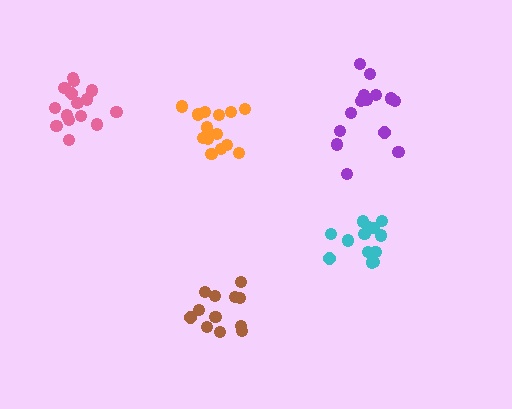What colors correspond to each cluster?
The clusters are colored: cyan, pink, orange, brown, purple.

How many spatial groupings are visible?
There are 5 spatial groupings.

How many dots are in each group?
Group 1: 13 dots, Group 2: 15 dots, Group 3: 14 dots, Group 4: 12 dots, Group 5: 14 dots (68 total).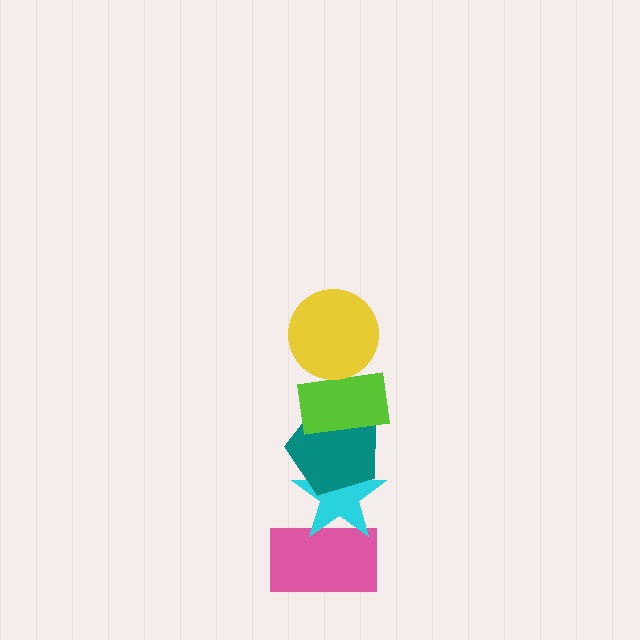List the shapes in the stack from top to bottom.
From top to bottom: the yellow circle, the lime rectangle, the teal pentagon, the cyan star, the pink rectangle.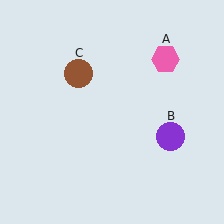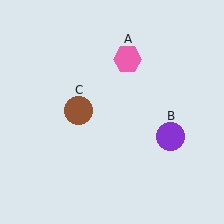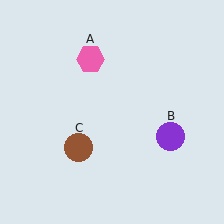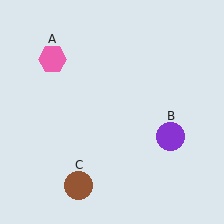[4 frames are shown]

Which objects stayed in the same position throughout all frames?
Purple circle (object B) remained stationary.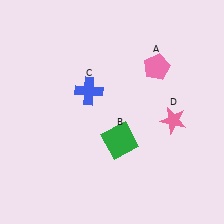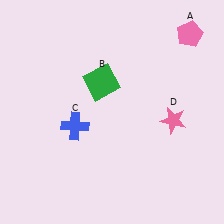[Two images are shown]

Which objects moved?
The objects that moved are: the pink pentagon (A), the green square (B), the blue cross (C).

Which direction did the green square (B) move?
The green square (B) moved up.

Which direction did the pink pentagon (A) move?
The pink pentagon (A) moved right.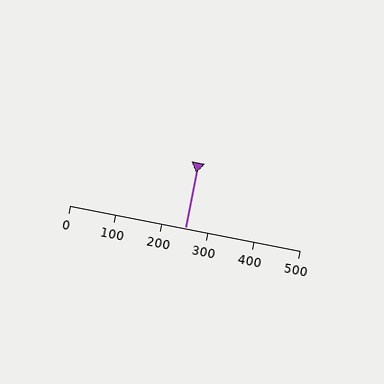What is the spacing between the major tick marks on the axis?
The major ticks are spaced 100 apart.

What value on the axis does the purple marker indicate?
The marker indicates approximately 250.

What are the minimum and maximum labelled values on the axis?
The axis runs from 0 to 500.